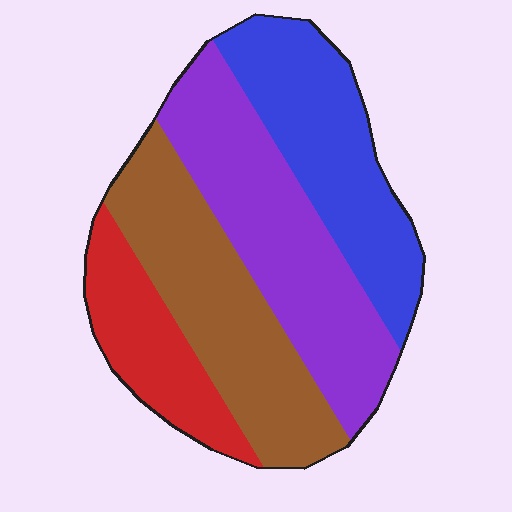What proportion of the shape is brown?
Brown covers 28% of the shape.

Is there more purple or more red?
Purple.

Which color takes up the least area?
Red, at roughly 15%.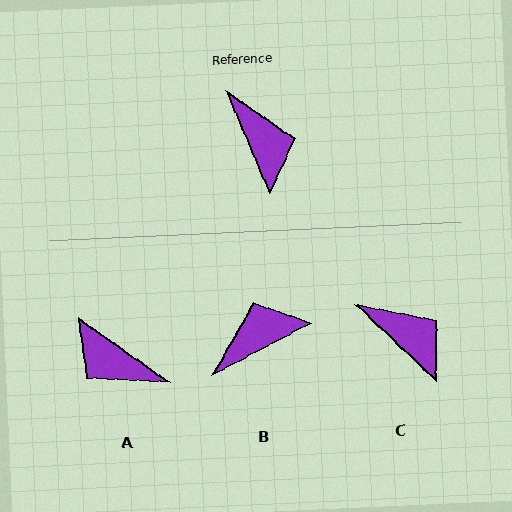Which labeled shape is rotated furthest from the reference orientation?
A, about 148 degrees away.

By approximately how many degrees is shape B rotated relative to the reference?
Approximately 95 degrees counter-clockwise.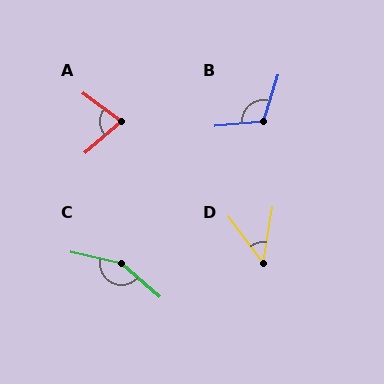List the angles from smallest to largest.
D (46°), A (77°), B (113°), C (152°).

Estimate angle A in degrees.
Approximately 77 degrees.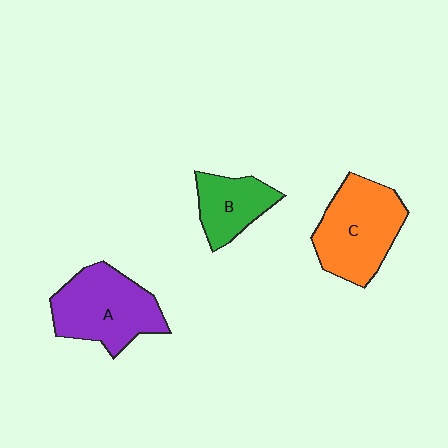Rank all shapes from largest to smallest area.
From largest to smallest: C (orange), A (purple), B (green).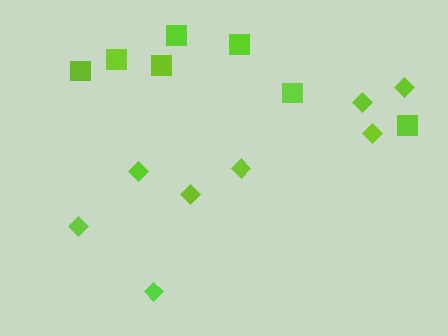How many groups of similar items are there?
There are 2 groups: one group of squares (7) and one group of diamonds (8).